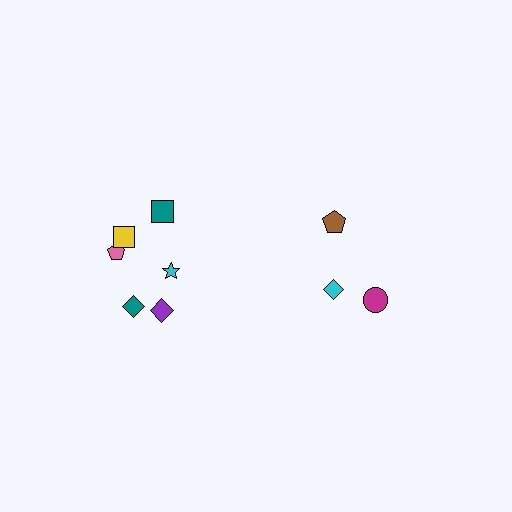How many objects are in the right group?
There are 3 objects.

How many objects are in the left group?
There are 6 objects.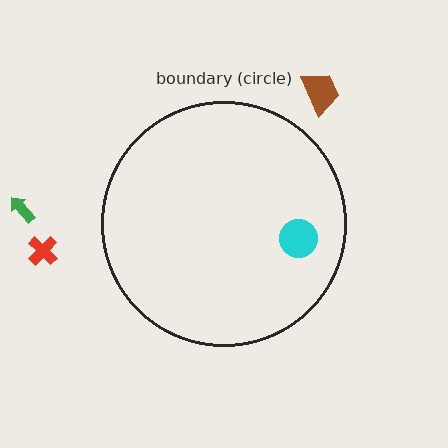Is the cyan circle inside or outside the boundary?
Inside.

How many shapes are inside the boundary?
1 inside, 3 outside.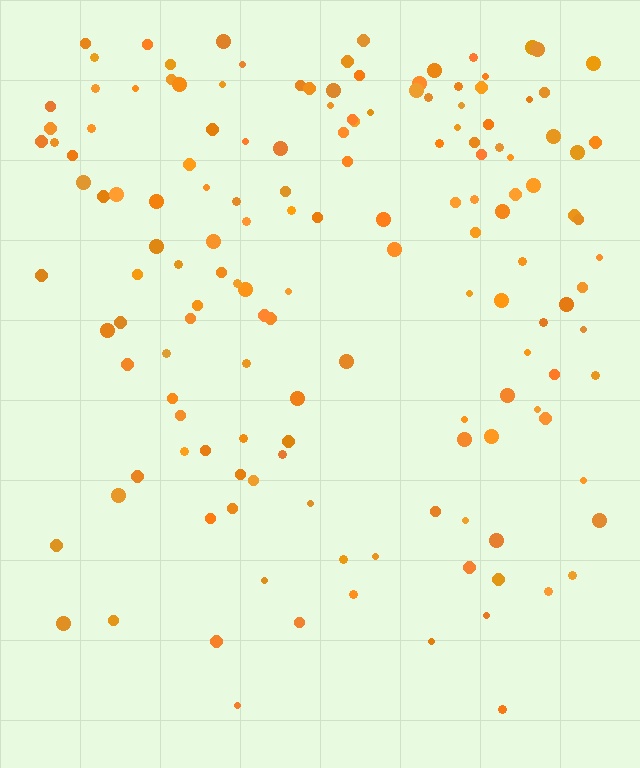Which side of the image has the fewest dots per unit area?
The bottom.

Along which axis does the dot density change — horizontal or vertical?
Vertical.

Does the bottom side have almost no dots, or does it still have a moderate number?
Still a moderate number, just noticeably fewer than the top.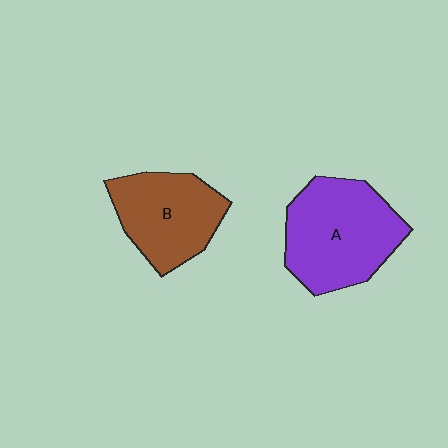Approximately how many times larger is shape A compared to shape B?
Approximately 1.3 times.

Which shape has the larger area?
Shape A (purple).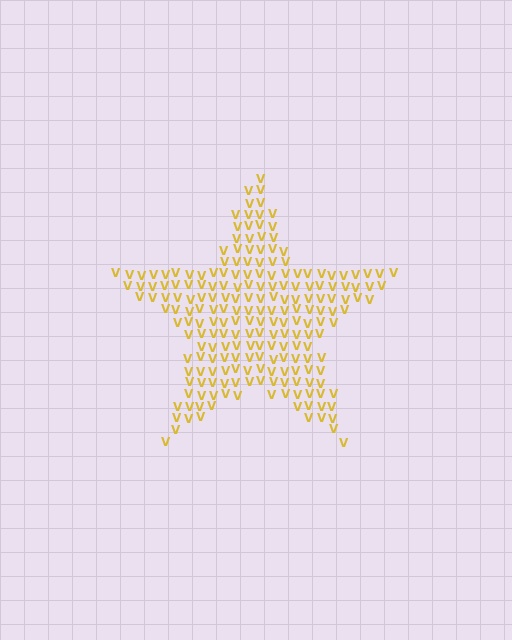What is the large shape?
The large shape is a star.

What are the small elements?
The small elements are letter V's.